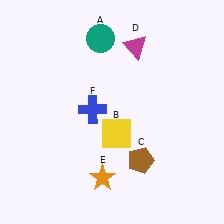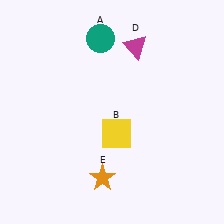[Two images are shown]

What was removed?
The brown pentagon (C), the blue cross (F) were removed in Image 2.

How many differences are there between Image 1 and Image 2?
There are 2 differences between the two images.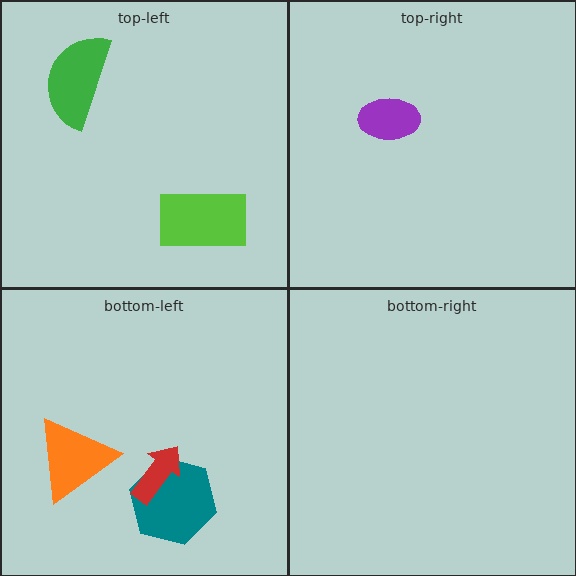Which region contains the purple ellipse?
The top-right region.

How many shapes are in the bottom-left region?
3.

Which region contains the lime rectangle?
The top-left region.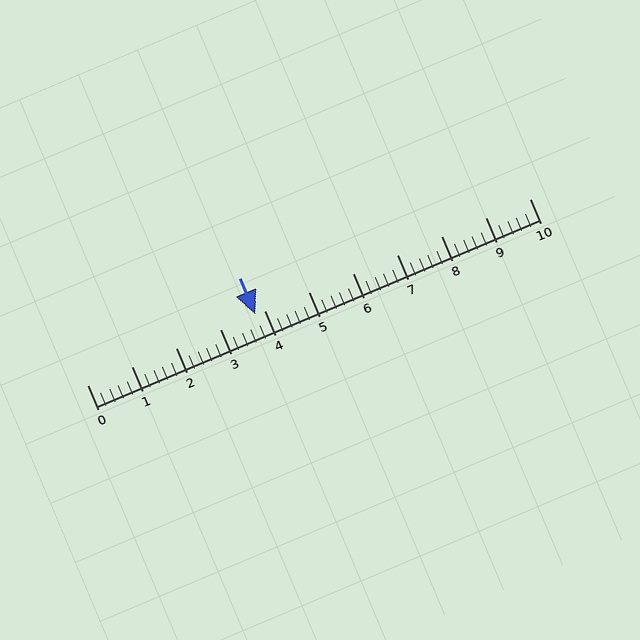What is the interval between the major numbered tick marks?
The major tick marks are spaced 1 units apart.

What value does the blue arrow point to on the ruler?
The blue arrow points to approximately 3.8.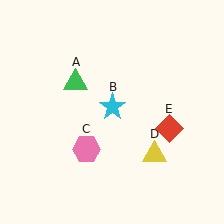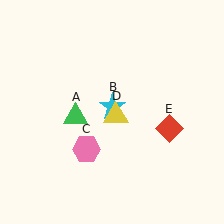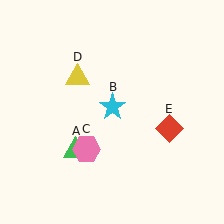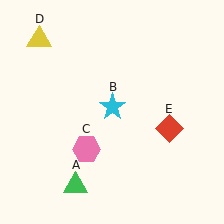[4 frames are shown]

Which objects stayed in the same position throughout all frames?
Cyan star (object B) and pink hexagon (object C) and red diamond (object E) remained stationary.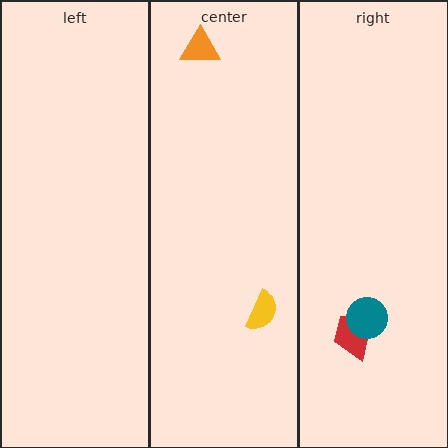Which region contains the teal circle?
The right region.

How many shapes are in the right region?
2.